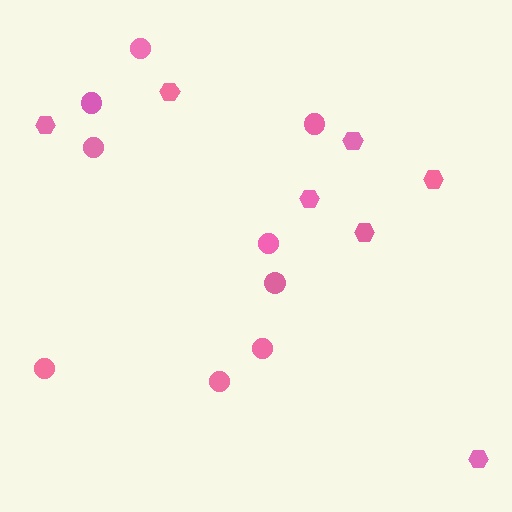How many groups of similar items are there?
There are 2 groups: one group of hexagons (7) and one group of circles (9).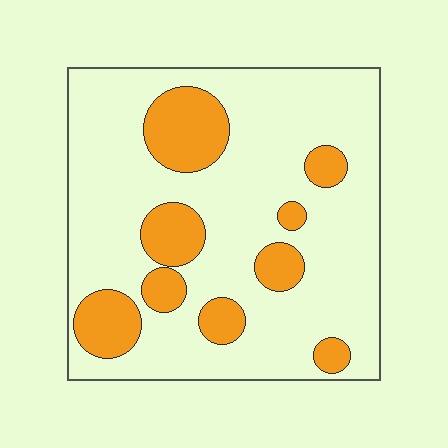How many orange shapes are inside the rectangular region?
9.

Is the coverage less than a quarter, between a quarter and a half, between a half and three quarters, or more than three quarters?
Less than a quarter.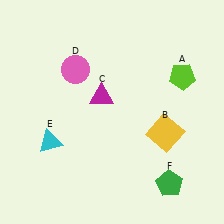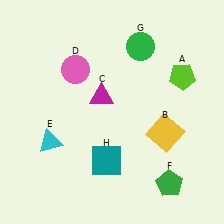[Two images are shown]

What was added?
A green circle (G), a teal square (H) were added in Image 2.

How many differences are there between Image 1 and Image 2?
There are 2 differences between the two images.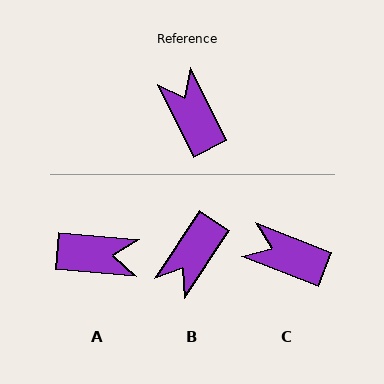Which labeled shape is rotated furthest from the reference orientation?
A, about 121 degrees away.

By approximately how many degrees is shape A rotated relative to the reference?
Approximately 121 degrees clockwise.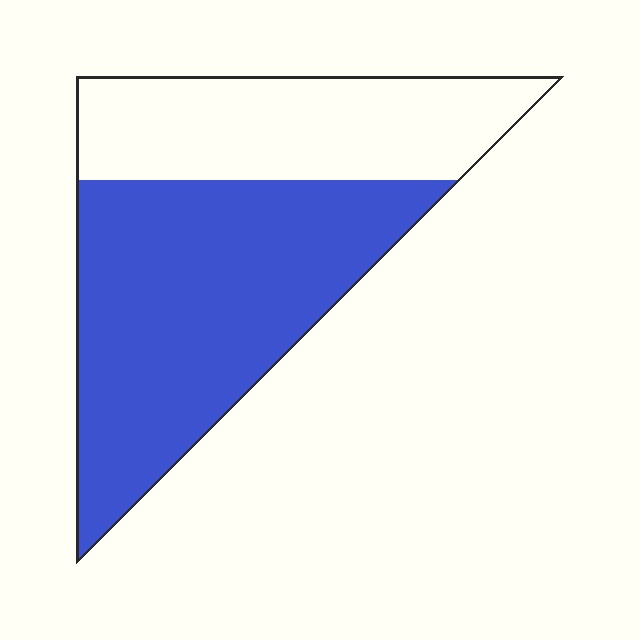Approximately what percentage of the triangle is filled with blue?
Approximately 60%.